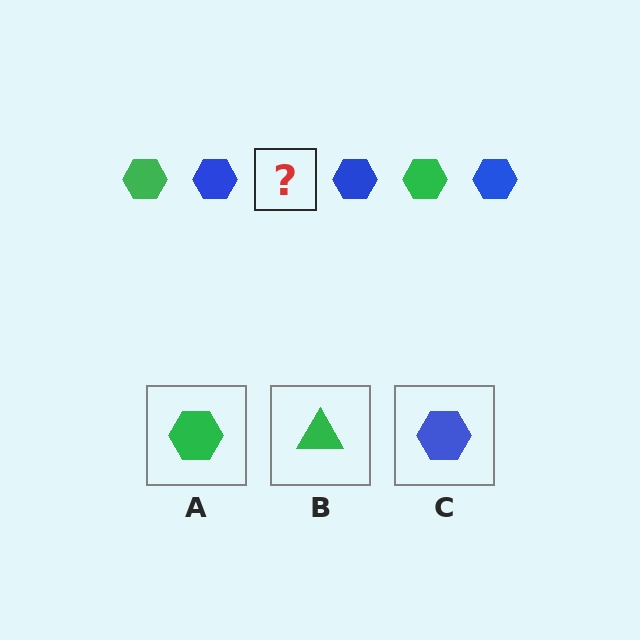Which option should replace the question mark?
Option A.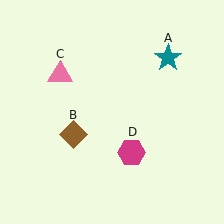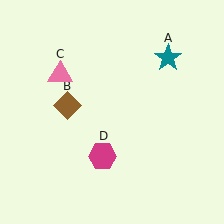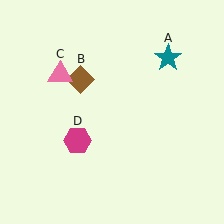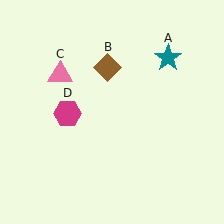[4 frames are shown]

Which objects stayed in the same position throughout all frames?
Teal star (object A) and pink triangle (object C) remained stationary.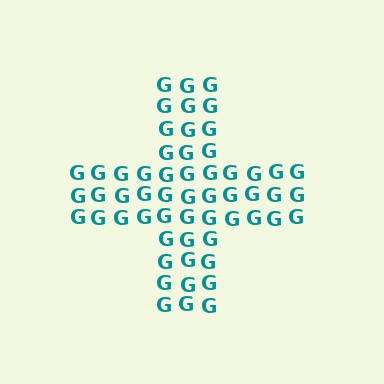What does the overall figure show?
The overall figure shows a cross.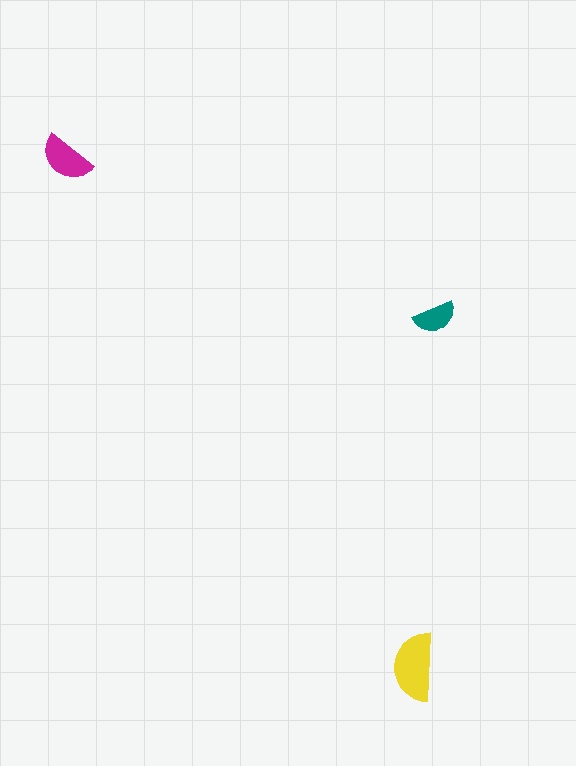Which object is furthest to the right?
The teal semicircle is rightmost.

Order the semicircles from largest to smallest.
the yellow one, the magenta one, the teal one.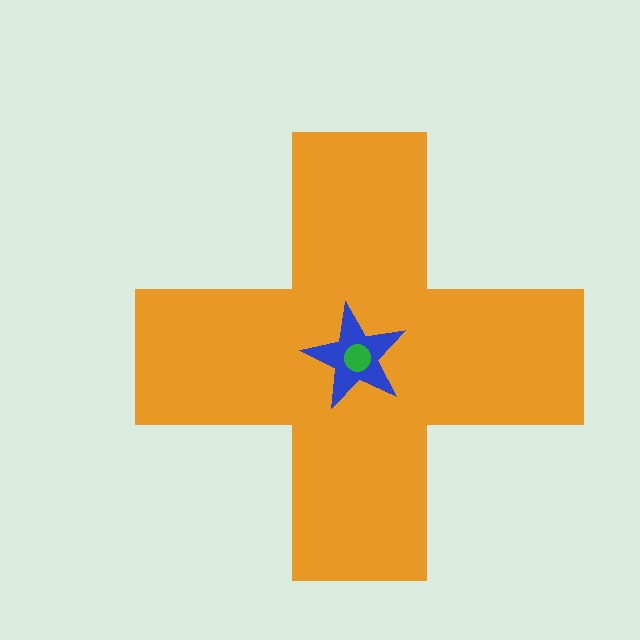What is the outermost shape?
The orange cross.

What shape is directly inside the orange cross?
The blue star.